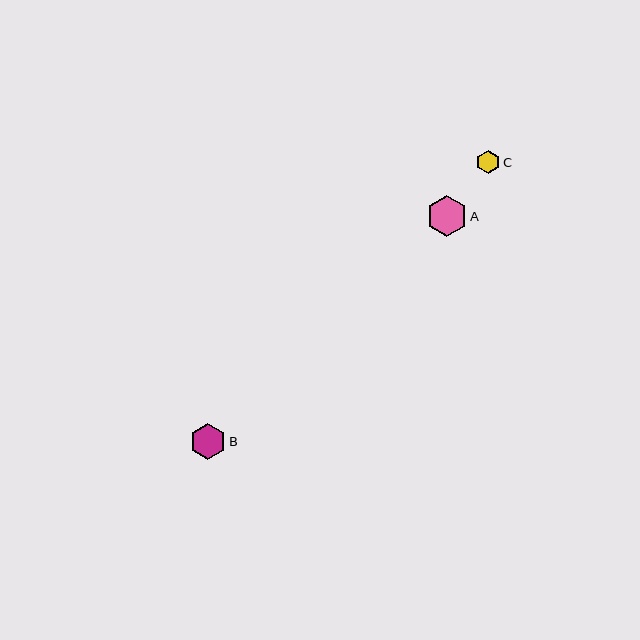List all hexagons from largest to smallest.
From largest to smallest: A, B, C.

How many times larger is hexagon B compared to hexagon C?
Hexagon B is approximately 1.5 times the size of hexagon C.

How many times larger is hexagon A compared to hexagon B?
Hexagon A is approximately 1.1 times the size of hexagon B.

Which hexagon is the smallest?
Hexagon C is the smallest with a size of approximately 23 pixels.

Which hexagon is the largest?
Hexagon A is the largest with a size of approximately 41 pixels.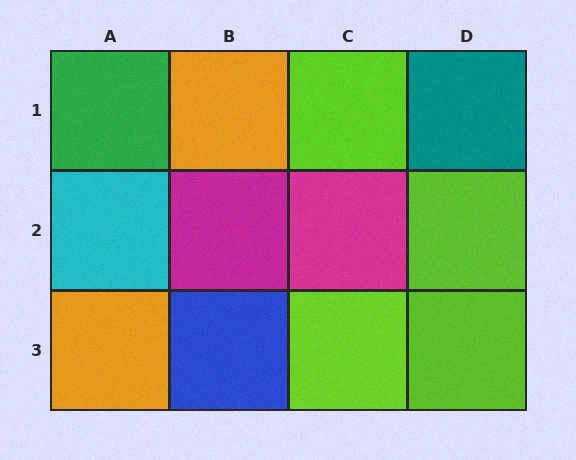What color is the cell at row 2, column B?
Magenta.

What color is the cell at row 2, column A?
Cyan.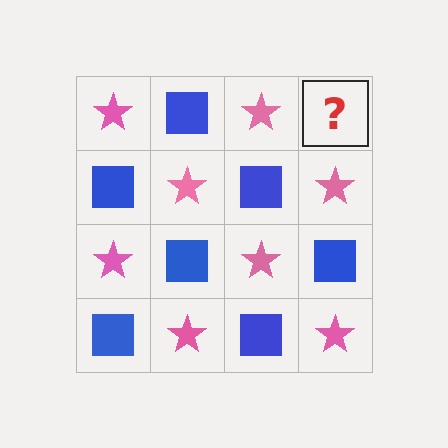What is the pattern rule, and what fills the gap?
The rule is that it alternates pink star and blue square in a checkerboard pattern. The gap should be filled with a blue square.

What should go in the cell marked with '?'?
The missing cell should contain a blue square.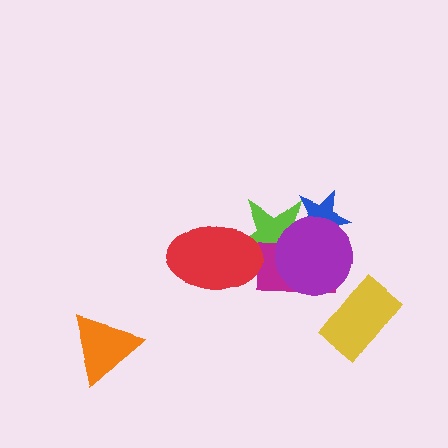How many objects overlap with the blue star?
3 objects overlap with the blue star.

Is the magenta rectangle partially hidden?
Yes, it is partially covered by another shape.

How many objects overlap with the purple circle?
3 objects overlap with the purple circle.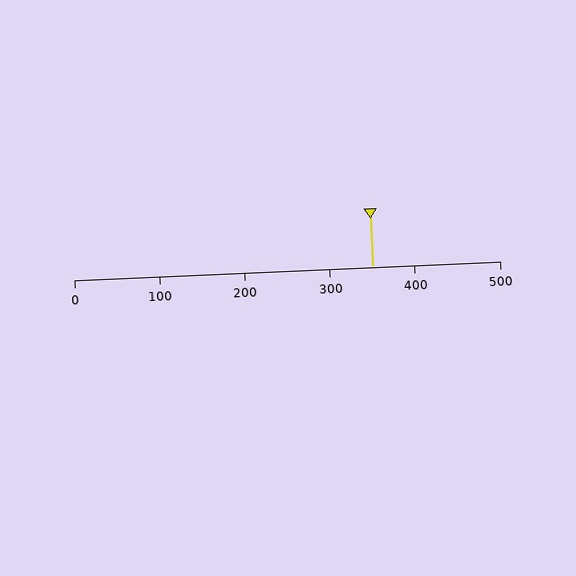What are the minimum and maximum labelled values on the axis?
The axis runs from 0 to 500.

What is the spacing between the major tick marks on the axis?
The major ticks are spaced 100 apart.